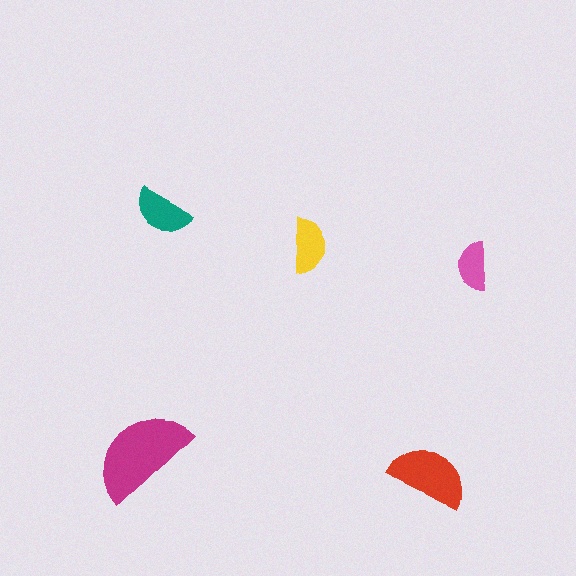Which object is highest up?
The teal semicircle is topmost.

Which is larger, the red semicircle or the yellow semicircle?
The red one.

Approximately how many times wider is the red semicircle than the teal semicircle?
About 1.5 times wider.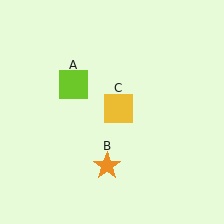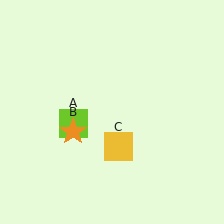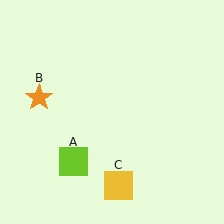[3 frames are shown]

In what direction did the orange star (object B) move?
The orange star (object B) moved up and to the left.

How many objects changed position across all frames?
3 objects changed position: lime square (object A), orange star (object B), yellow square (object C).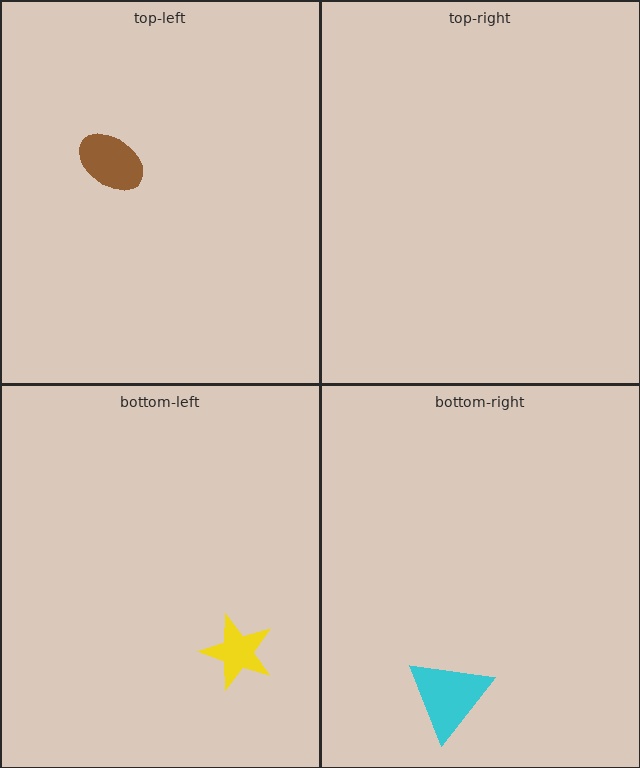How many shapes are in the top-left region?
1.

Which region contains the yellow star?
The bottom-left region.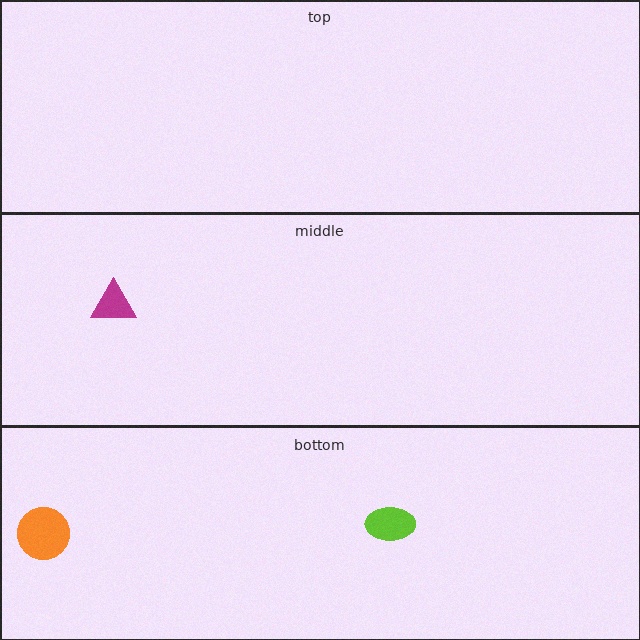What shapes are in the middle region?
The magenta triangle.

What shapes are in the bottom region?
The lime ellipse, the orange circle.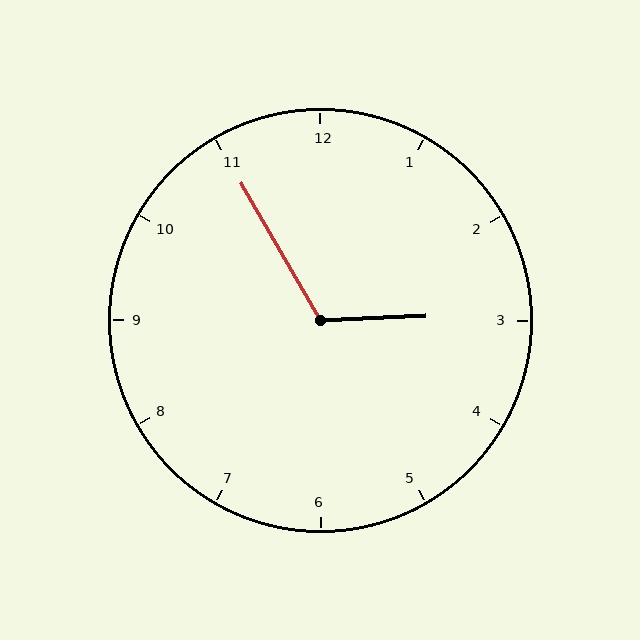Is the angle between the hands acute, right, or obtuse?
It is obtuse.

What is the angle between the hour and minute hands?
Approximately 118 degrees.